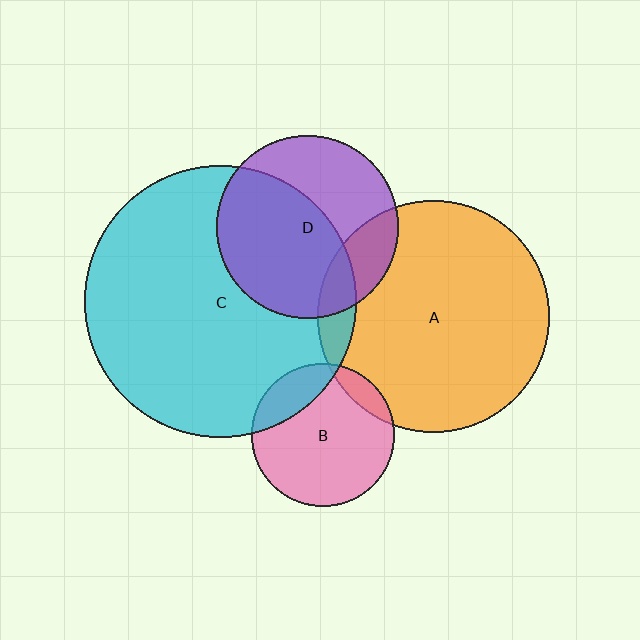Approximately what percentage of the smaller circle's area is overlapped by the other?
Approximately 20%.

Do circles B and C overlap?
Yes.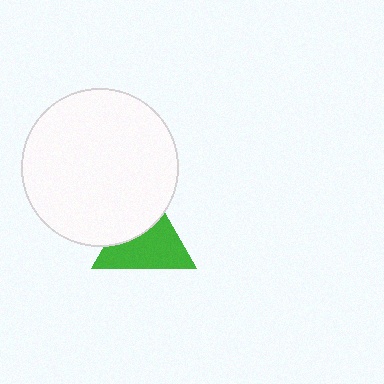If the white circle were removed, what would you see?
You would see the complete green triangle.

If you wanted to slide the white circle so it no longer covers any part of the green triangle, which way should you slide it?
Slide it up — that is the most direct way to separate the two shapes.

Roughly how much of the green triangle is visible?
About half of it is visible (roughly 63%).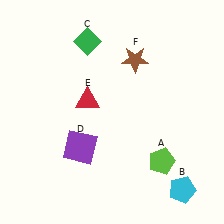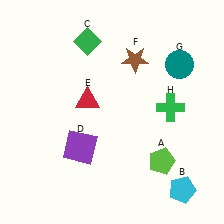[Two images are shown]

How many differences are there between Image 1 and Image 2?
There are 2 differences between the two images.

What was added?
A teal circle (G), a green cross (H) were added in Image 2.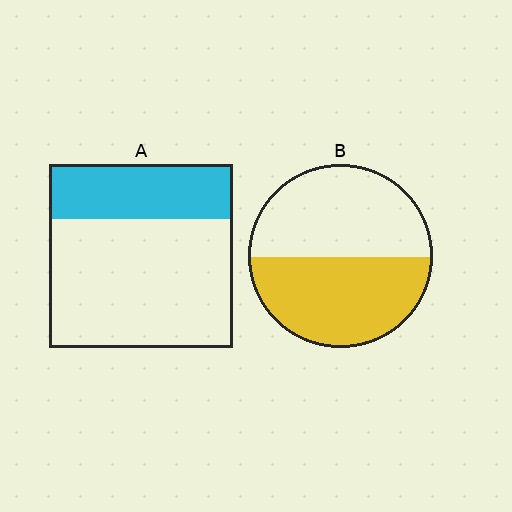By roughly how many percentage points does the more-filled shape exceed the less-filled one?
By roughly 20 percentage points (B over A).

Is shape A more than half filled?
No.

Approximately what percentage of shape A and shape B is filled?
A is approximately 30% and B is approximately 50%.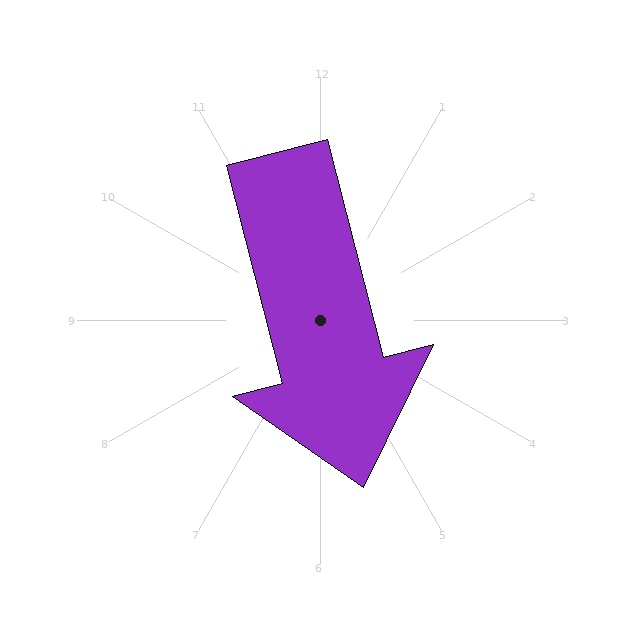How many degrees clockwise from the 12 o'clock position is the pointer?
Approximately 166 degrees.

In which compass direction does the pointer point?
South.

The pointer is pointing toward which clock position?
Roughly 6 o'clock.